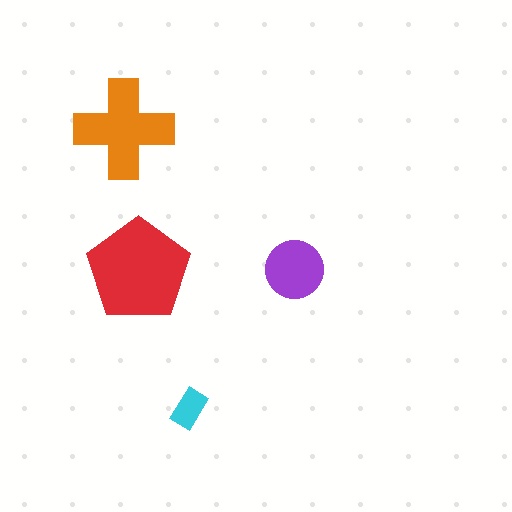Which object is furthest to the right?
The purple circle is rightmost.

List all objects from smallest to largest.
The cyan rectangle, the purple circle, the orange cross, the red pentagon.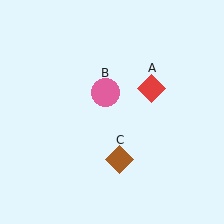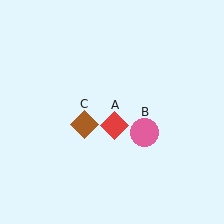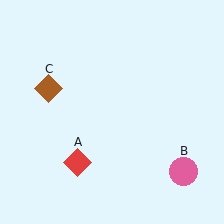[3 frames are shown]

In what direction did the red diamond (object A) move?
The red diamond (object A) moved down and to the left.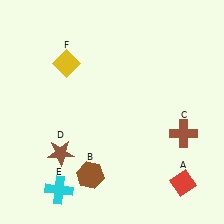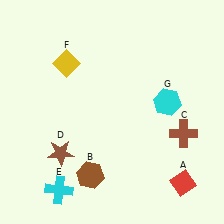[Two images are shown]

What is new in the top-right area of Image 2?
A cyan hexagon (G) was added in the top-right area of Image 2.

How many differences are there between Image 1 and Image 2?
There is 1 difference between the two images.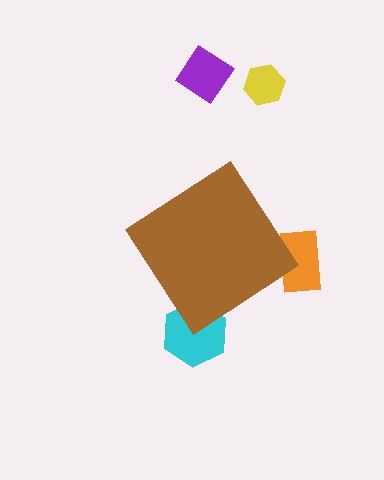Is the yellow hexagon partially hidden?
No, the yellow hexagon is fully visible.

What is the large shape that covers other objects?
A brown diamond.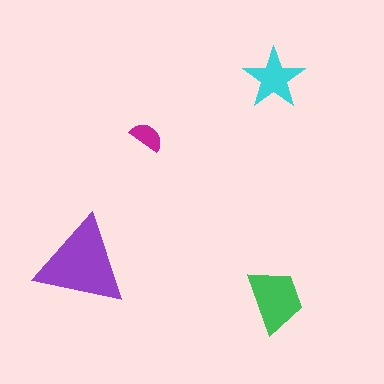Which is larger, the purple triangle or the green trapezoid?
The purple triangle.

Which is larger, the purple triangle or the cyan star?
The purple triangle.